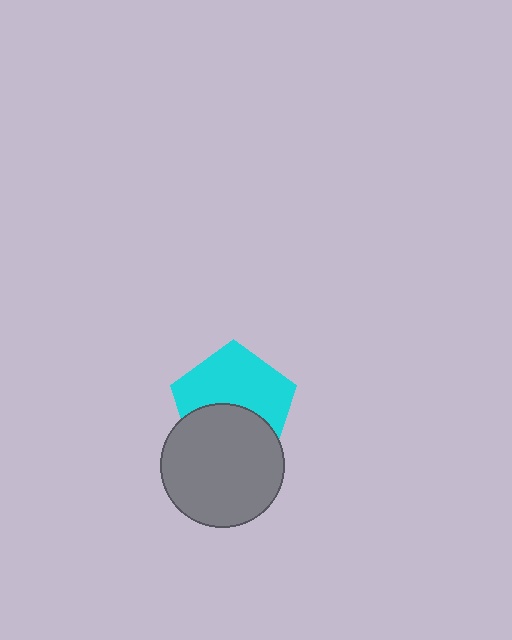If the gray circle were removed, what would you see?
You would see the complete cyan pentagon.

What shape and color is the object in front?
The object in front is a gray circle.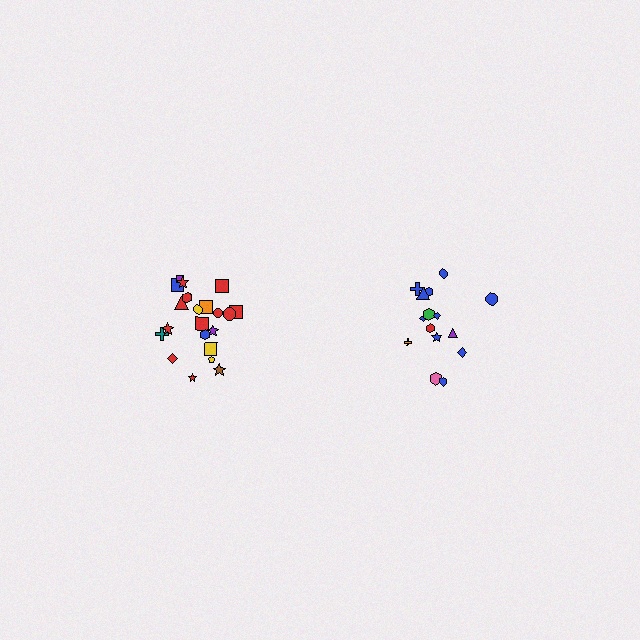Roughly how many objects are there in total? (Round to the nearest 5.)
Roughly 35 objects in total.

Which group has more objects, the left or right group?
The left group.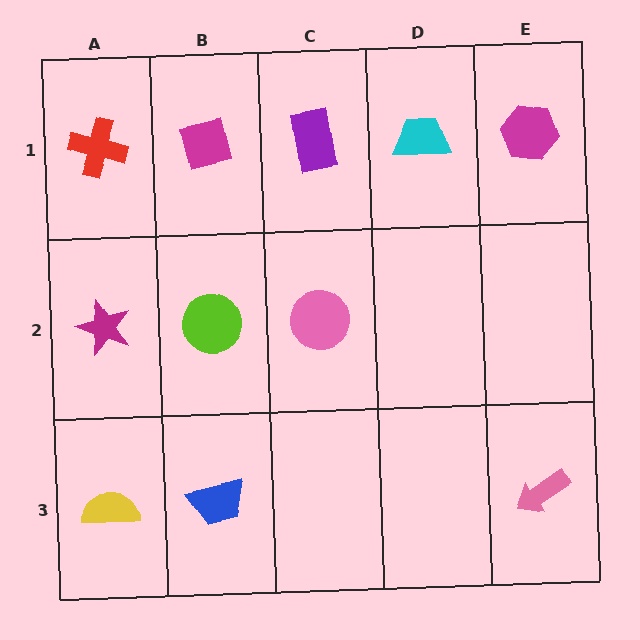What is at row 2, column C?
A pink circle.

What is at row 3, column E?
A pink arrow.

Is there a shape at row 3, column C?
No, that cell is empty.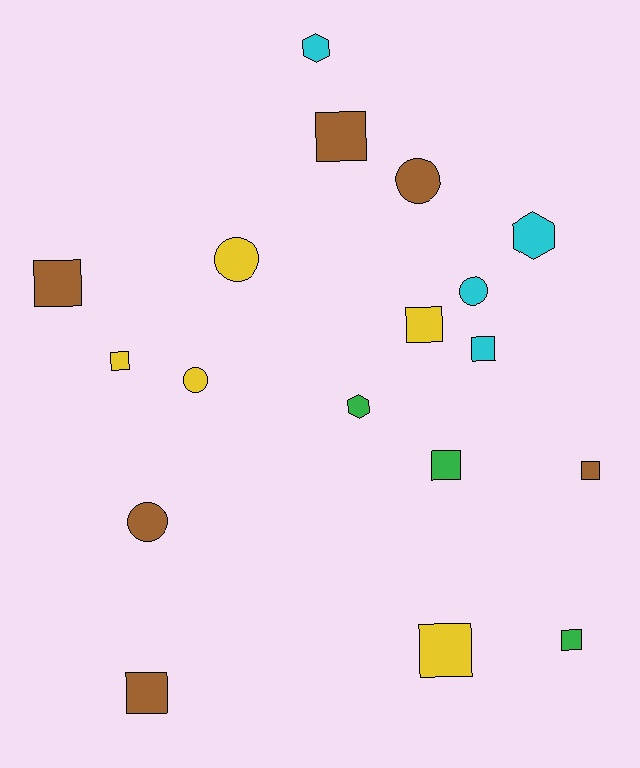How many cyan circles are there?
There is 1 cyan circle.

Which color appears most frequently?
Brown, with 6 objects.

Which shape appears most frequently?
Square, with 10 objects.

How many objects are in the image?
There are 18 objects.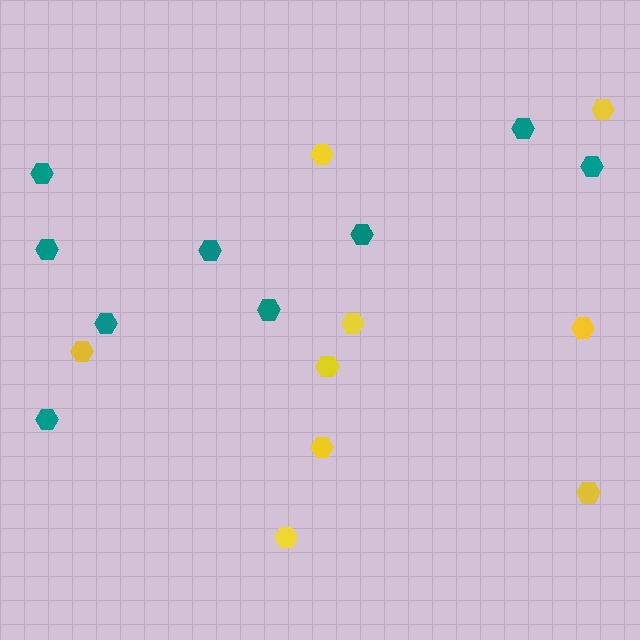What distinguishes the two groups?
There are 2 groups: one group of yellow hexagons (9) and one group of teal hexagons (9).